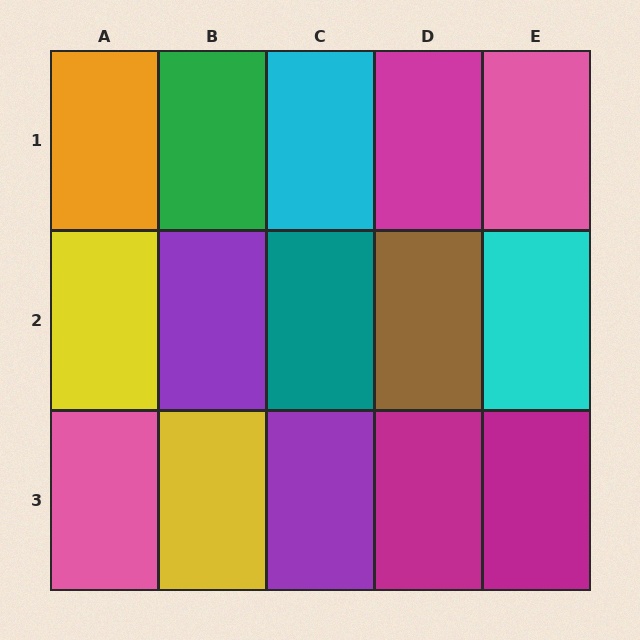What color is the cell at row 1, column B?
Green.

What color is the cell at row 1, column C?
Cyan.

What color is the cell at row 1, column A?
Orange.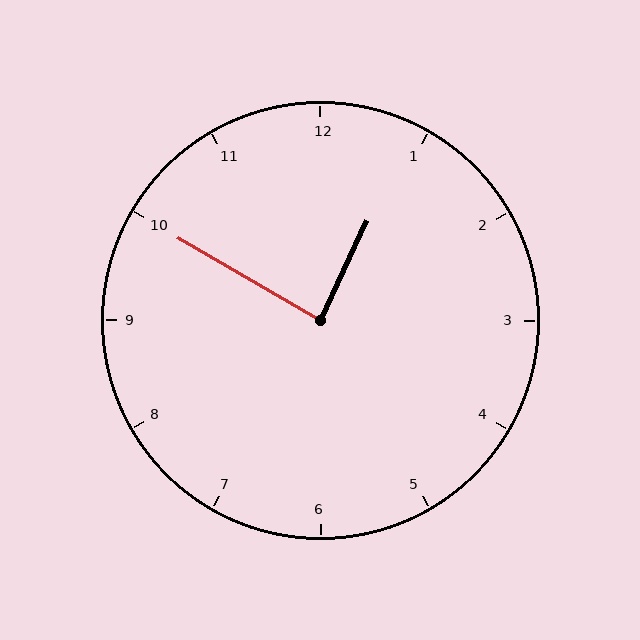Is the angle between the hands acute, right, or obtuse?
It is right.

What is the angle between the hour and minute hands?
Approximately 85 degrees.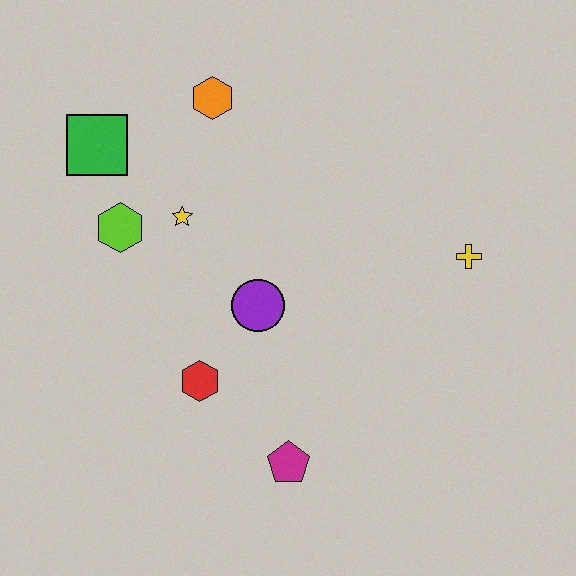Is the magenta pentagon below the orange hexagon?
Yes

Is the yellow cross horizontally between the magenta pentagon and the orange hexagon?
No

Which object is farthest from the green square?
The yellow cross is farthest from the green square.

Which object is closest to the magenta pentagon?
The red hexagon is closest to the magenta pentagon.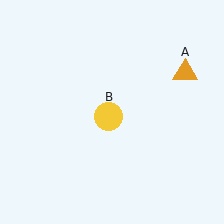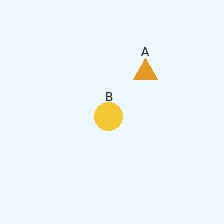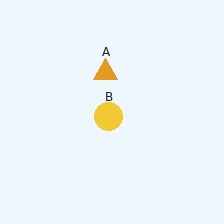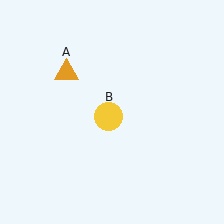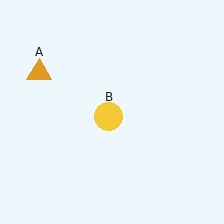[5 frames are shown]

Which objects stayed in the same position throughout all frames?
Yellow circle (object B) remained stationary.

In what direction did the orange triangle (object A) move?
The orange triangle (object A) moved left.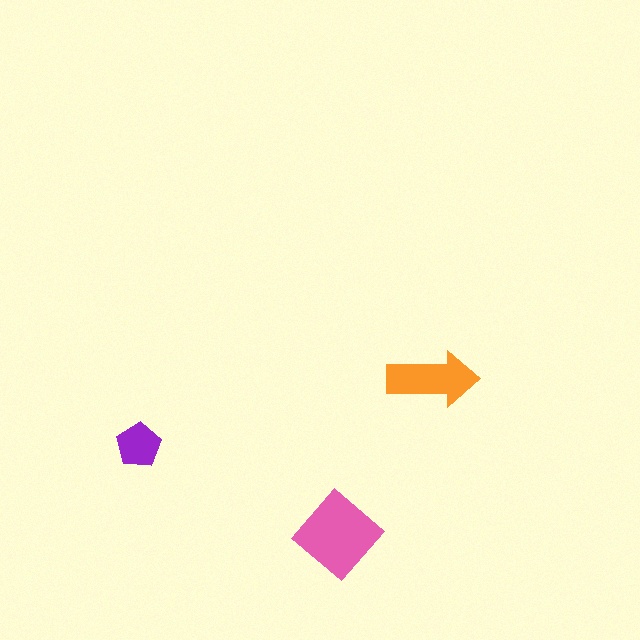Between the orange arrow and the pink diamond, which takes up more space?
The pink diamond.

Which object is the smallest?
The purple pentagon.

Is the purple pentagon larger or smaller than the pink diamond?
Smaller.